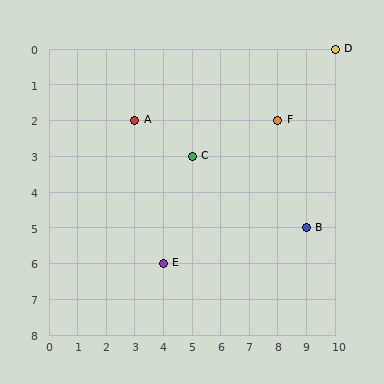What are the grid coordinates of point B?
Point B is at grid coordinates (9, 5).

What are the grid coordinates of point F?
Point F is at grid coordinates (8, 2).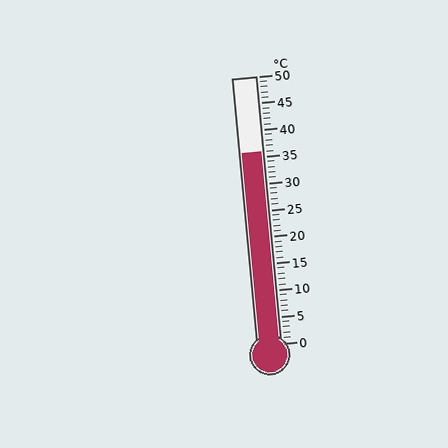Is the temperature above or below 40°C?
The temperature is below 40°C.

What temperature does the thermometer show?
The thermometer shows approximately 36°C.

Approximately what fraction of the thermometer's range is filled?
The thermometer is filled to approximately 70% of its range.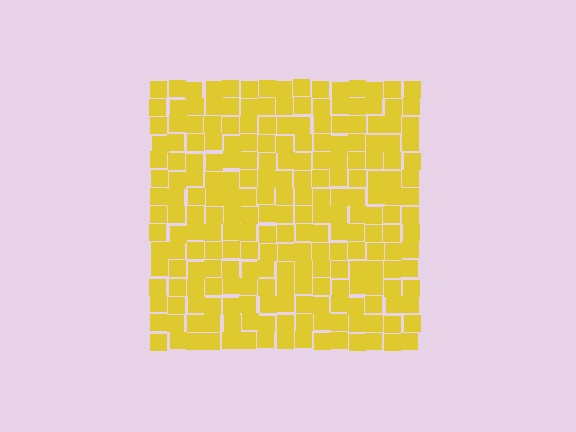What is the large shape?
The large shape is a square.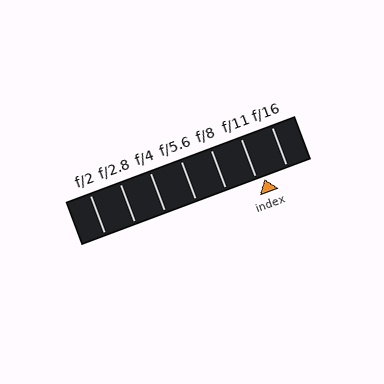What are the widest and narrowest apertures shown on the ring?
The widest aperture shown is f/2 and the narrowest is f/16.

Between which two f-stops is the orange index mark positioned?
The index mark is between f/11 and f/16.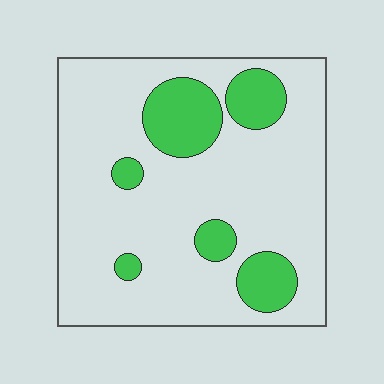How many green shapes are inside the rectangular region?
6.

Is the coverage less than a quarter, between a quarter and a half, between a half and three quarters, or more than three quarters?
Less than a quarter.